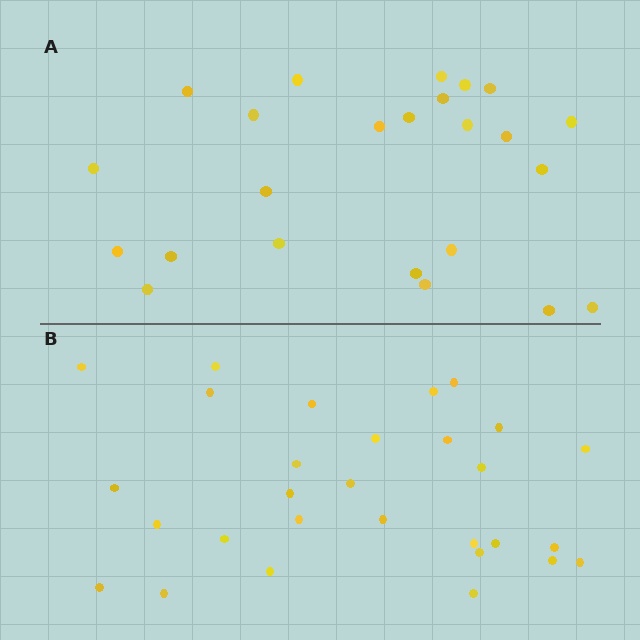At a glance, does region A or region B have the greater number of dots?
Region B (the bottom region) has more dots.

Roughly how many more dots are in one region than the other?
Region B has about 5 more dots than region A.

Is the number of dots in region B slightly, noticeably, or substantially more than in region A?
Region B has only slightly more — the two regions are fairly close. The ratio is roughly 1.2 to 1.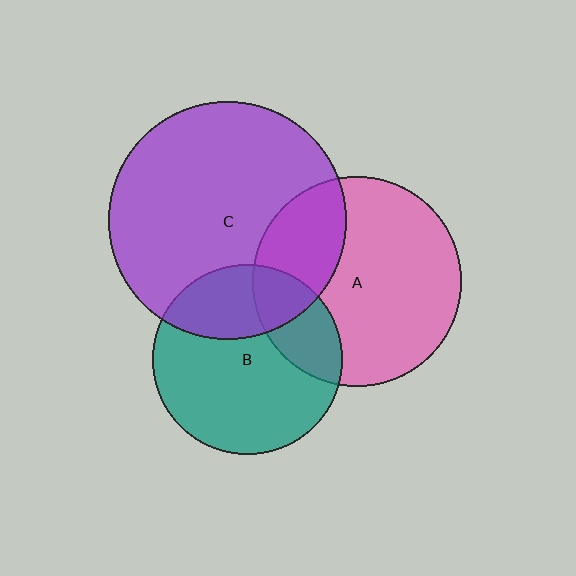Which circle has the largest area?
Circle C (purple).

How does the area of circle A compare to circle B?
Approximately 1.2 times.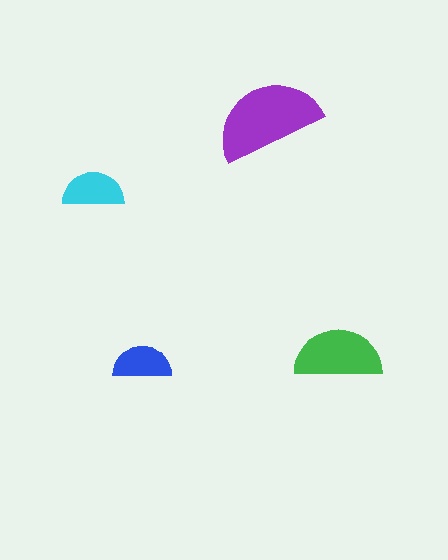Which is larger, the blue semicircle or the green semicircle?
The green one.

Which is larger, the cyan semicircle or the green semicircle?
The green one.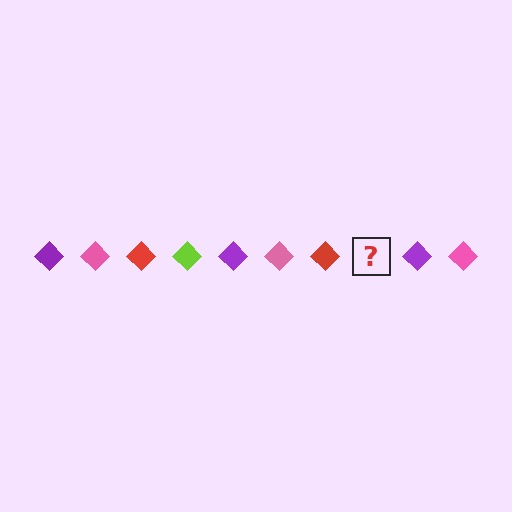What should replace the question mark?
The question mark should be replaced with a lime diamond.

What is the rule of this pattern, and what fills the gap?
The rule is that the pattern cycles through purple, pink, red, lime diamonds. The gap should be filled with a lime diamond.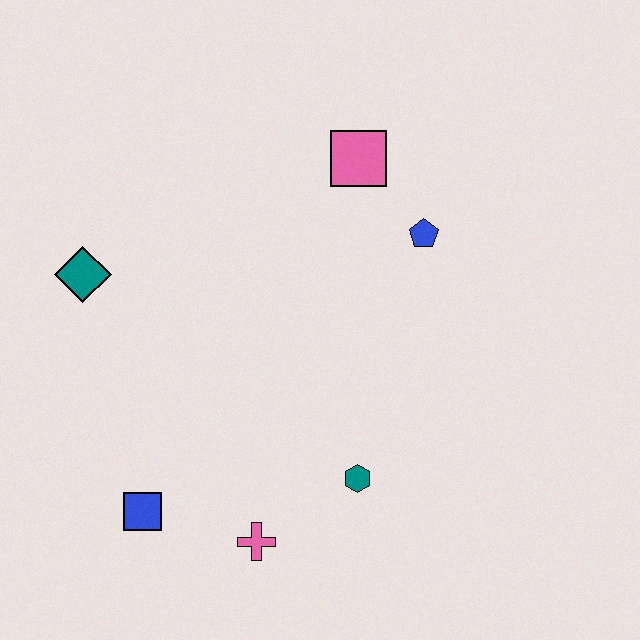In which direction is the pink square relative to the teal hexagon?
The pink square is above the teal hexagon.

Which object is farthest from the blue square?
The pink square is farthest from the blue square.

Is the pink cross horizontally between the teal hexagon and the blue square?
Yes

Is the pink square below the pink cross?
No